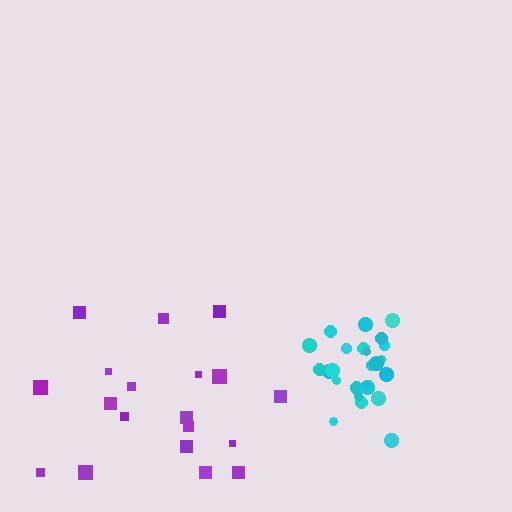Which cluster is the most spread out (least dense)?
Purple.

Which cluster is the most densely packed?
Cyan.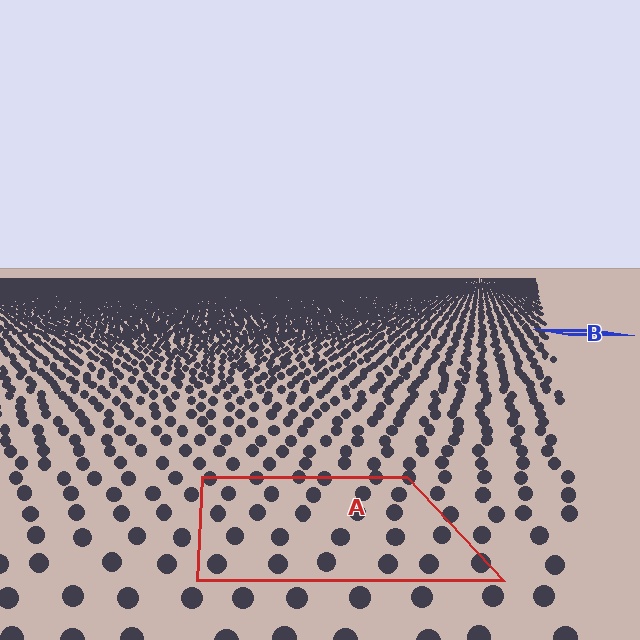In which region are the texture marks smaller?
The texture marks are smaller in region B, because it is farther away.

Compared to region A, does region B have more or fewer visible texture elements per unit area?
Region B has more texture elements per unit area — they are packed more densely because it is farther away.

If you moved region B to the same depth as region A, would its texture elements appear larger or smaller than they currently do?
They would appear larger. At a closer depth, the same texture elements are projected at a bigger on-screen size.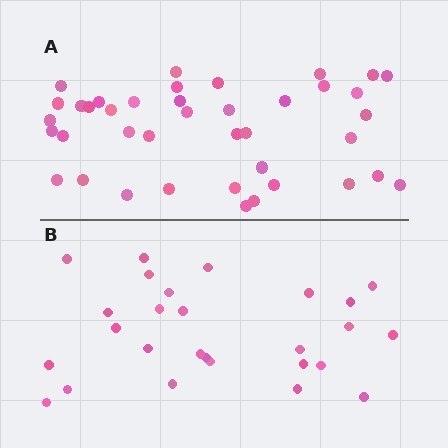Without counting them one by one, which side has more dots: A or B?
Region A (the top region) has more dots.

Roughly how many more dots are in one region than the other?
Region A has approximately 15 more dots than region B.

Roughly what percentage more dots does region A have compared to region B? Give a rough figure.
About 50% more.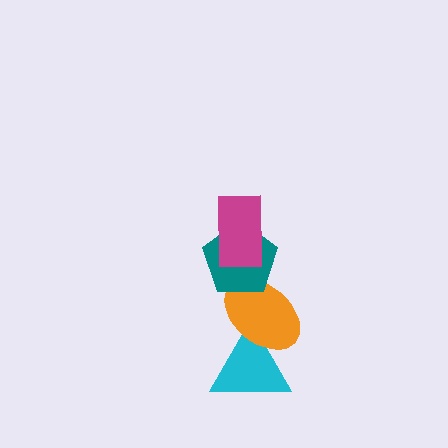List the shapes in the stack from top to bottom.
From top to bottom: the magenta rectangle, the teal pentagon, the orange ellipse, the cyan triangle.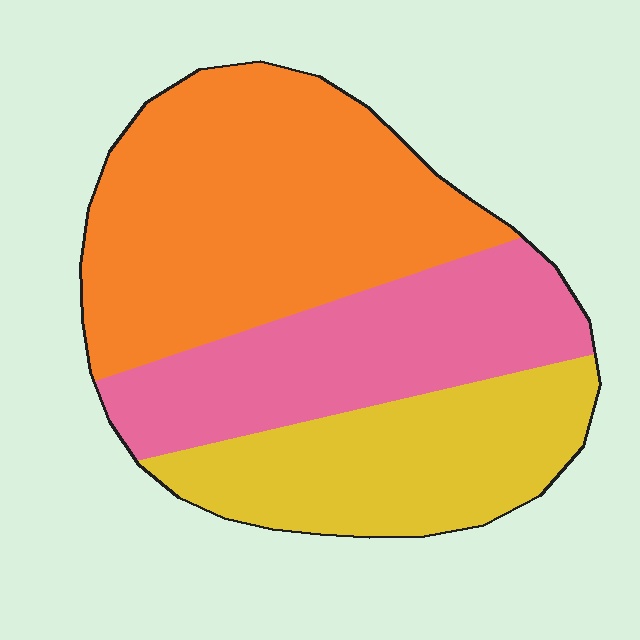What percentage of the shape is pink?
Pink takes up about one quarter (1/4) of the shape.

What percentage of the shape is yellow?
Yellow covers about 25% of the shape.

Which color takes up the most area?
Orange, at roughly 45%.